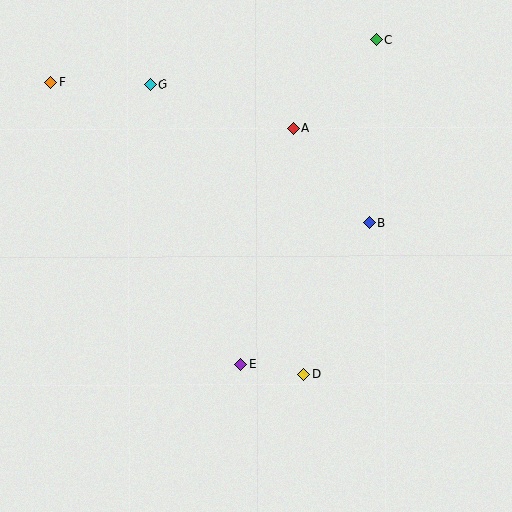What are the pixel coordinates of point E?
Point E is at (240, 364).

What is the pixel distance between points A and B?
The distance between A and B is 122 pixels.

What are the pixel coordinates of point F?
Point F is at (51, 82).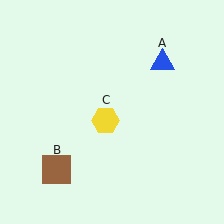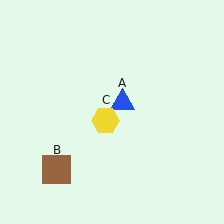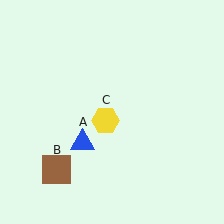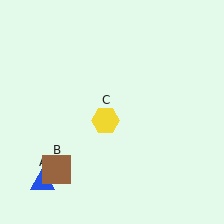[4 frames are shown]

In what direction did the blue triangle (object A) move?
The blue triangle (object A) moved down and to the left.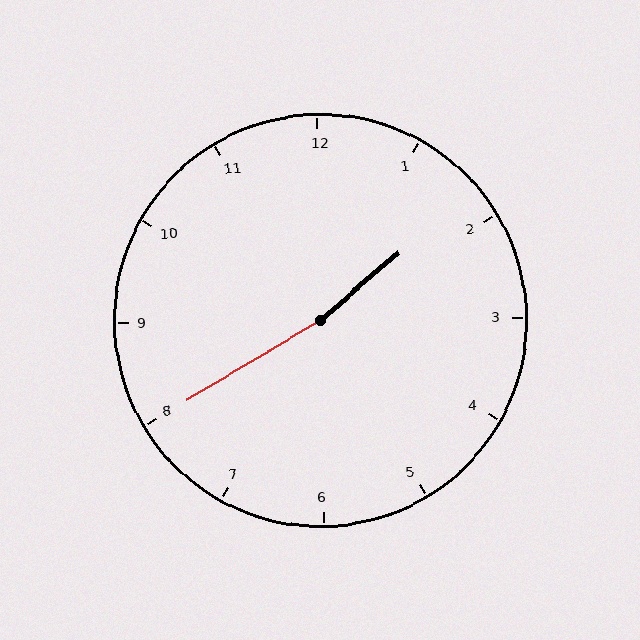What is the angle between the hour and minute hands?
Approximately 170 degrees.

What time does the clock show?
1:40.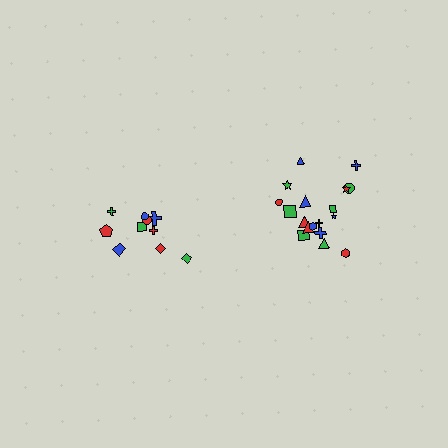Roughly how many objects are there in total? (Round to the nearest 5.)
Roughly 30 objects in total.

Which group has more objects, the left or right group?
The right group.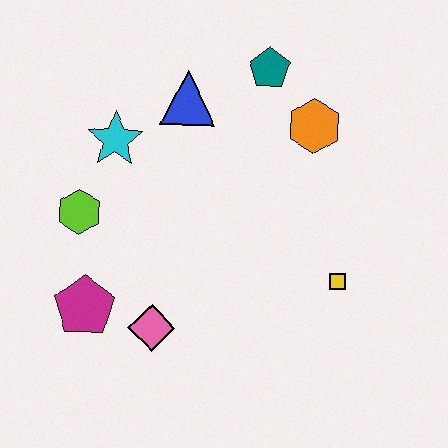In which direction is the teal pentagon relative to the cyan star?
The teal pentagon is to the right of the cyan star.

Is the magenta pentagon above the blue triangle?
No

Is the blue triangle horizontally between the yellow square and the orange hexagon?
No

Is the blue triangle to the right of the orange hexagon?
No